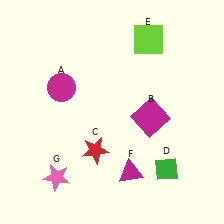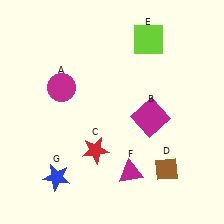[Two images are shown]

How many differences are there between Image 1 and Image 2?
There are 2 differences between the two images.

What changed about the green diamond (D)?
In Image 1, D is green. In Image 2, it changed to brown.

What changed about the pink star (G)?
In Image 1, G is pink. In Image 2, it changed to blue.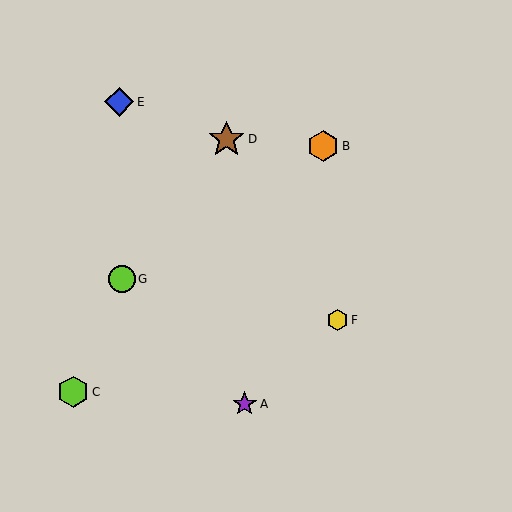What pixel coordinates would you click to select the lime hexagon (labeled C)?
Click at (73, 392) to select the lime hexagon C.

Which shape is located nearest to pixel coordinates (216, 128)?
The brown star (labeled D) at (227, 139) is nearest to that location.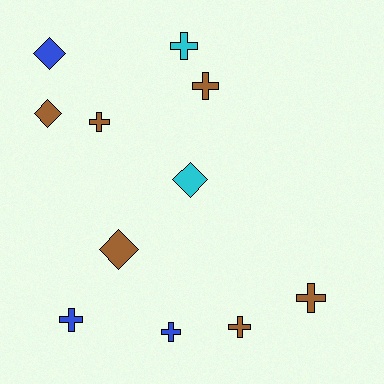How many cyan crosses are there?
There is 1 cyan cross.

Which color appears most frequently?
Brown, with 6 objects.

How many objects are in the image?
There are 11 objects.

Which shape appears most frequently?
Cross, with 7 objects.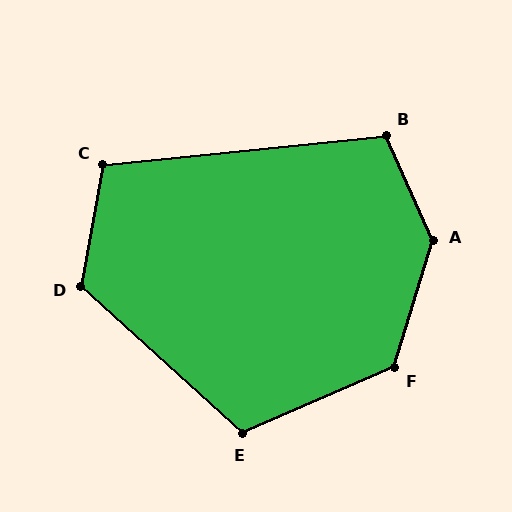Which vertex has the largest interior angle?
A, at approximately 139 degrees.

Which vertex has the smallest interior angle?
C, at approximately 106 degrees.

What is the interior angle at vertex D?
Approximately 122 degrees (obtuse).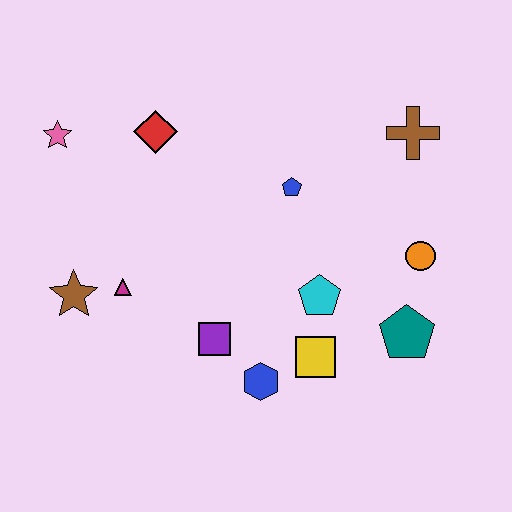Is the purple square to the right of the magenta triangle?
Yes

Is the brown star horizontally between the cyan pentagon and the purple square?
No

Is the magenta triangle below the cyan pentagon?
No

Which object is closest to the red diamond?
The pink star is closest to the red diamond.